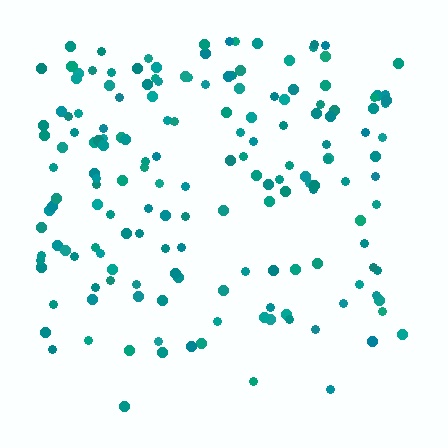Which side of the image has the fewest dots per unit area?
The bottom.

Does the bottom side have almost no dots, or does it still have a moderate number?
Still a moderate number, just noticeably fewer than the top.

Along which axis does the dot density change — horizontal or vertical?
Vertical.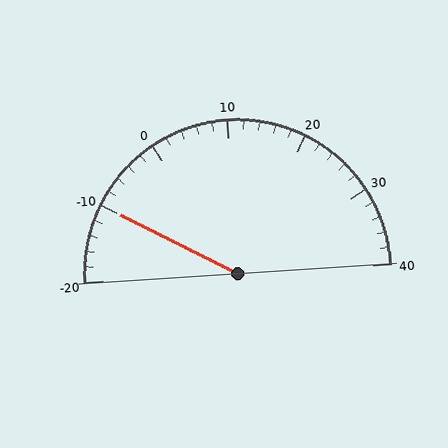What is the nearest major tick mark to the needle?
The nearest major tick mark is -10.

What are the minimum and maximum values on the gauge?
The gauge ranges from -20 to 40.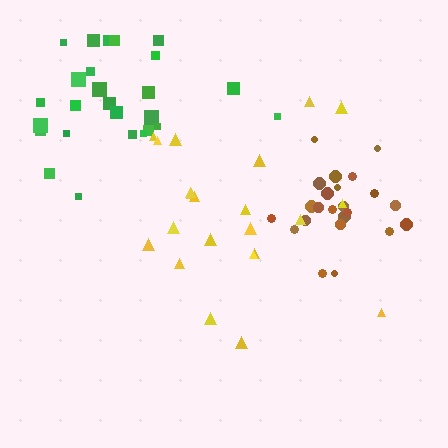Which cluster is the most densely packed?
Brown.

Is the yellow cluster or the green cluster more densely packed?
Green.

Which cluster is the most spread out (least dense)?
Yellow.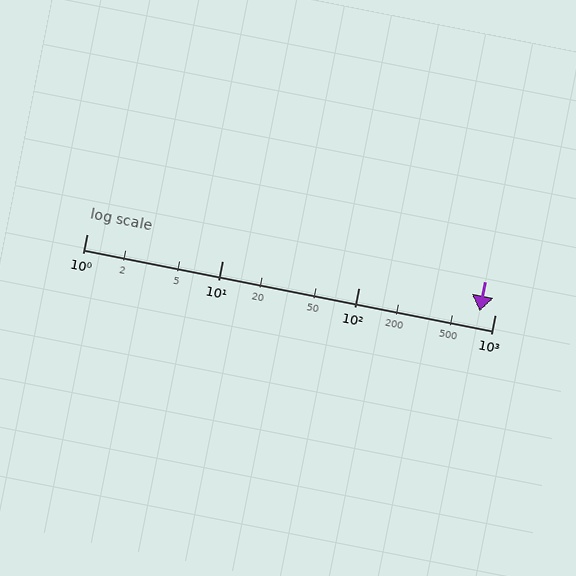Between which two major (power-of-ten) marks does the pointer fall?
The pointer is between 100 and 1000.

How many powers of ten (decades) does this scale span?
The scale spans 3 decades, from 1 to 1000.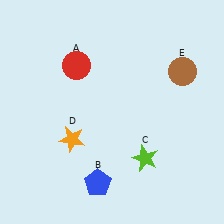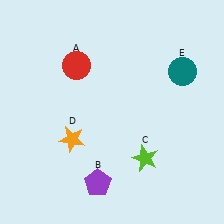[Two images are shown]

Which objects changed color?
B changed from blue to purple. E changed from brown to teal.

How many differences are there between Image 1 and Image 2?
There are 2 differences between the two images.